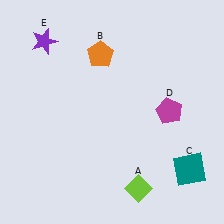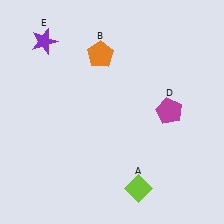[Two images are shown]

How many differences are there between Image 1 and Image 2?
There is 1 difference between the two images.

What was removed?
The teal square (C) was removed in Image 2.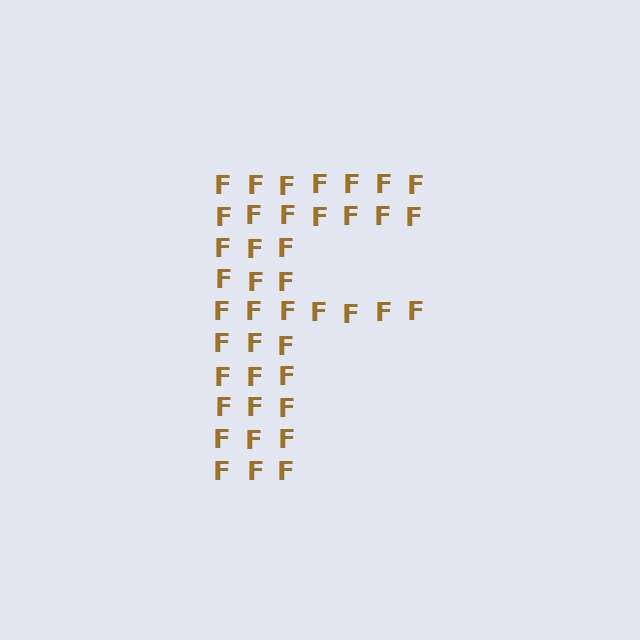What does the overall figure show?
The overall figure shows the letter F.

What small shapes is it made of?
It is made of small letter F's.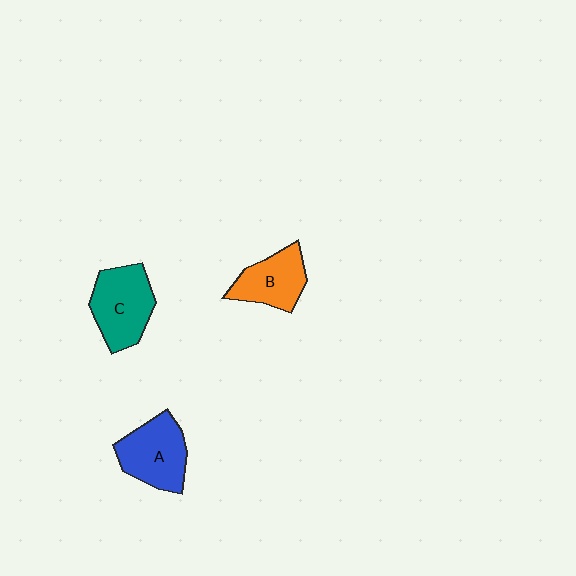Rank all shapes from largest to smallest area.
From largest to smallest: C (teal), A (blue), B (orange).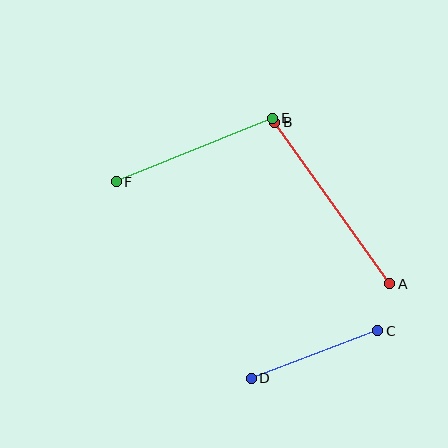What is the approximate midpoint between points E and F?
The midpoint is at approximately (194, 150) pixels.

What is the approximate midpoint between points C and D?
The midpoint is at approximately (315, 355) pixels.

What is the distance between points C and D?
The distance is approximately 135 pixels.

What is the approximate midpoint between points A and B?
The midpoint is at approximately (332, 203) pixels.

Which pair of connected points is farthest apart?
Points A and B are farthest apart.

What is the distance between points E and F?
The distance is approximately 169 pixels.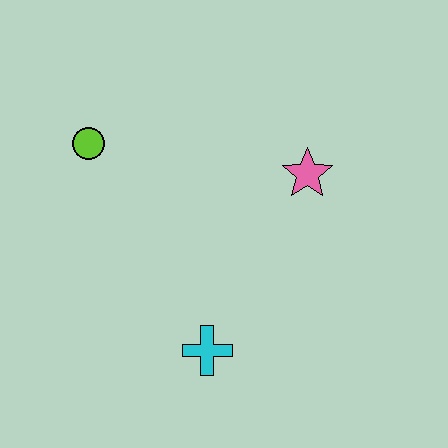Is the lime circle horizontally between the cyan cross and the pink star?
No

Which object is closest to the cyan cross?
The pink star is closest to the cyan cross.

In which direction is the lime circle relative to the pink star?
The lime circle is to the left of the pink star.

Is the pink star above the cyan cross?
Yes